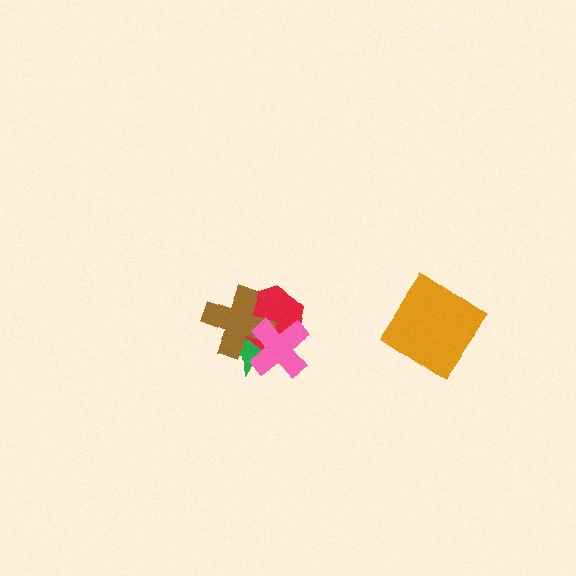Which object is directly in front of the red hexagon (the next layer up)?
The brown cross is directly in front of the red hexagon.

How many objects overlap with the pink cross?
3 objects overlap with the pink cross.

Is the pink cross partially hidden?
No, no other shape covers it.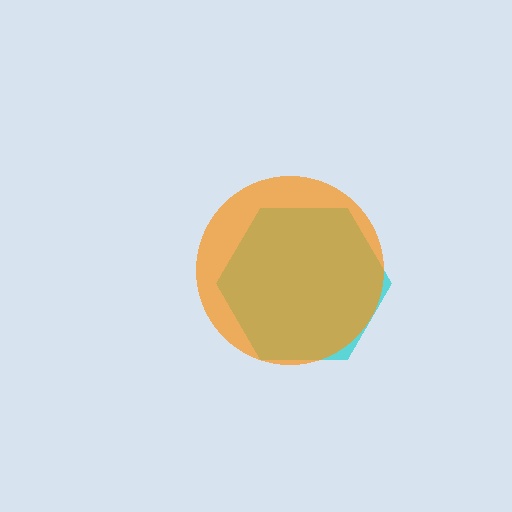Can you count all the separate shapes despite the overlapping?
Yes, there are 2 separate shapes.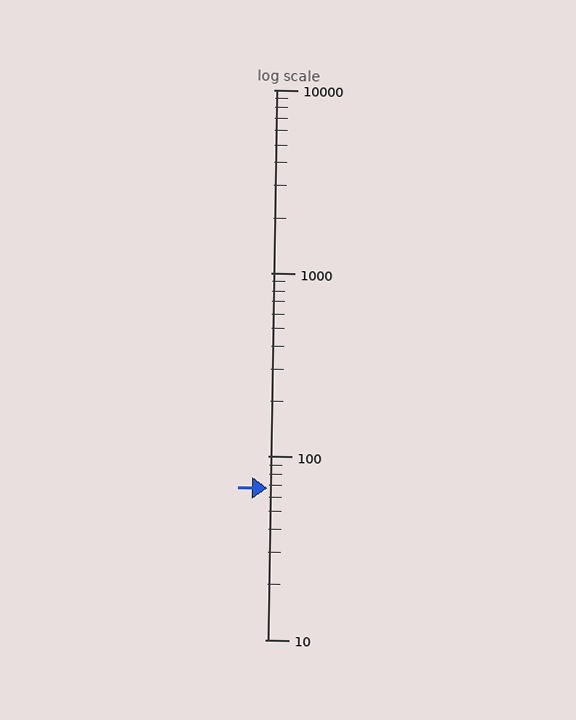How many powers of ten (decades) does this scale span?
The scale spans 3 decades, from 10 to 10000.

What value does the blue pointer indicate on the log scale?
The pointer indicates approximately 67.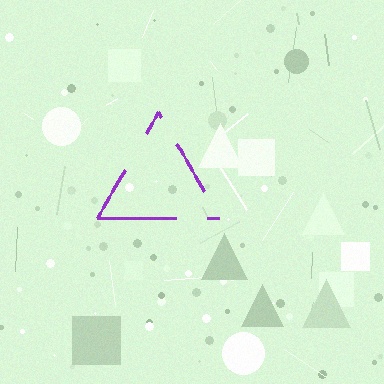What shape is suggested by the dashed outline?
The dashed outline suggests a triangle.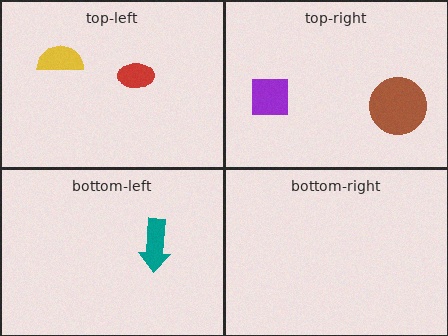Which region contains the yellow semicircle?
The top-left region.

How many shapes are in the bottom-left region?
1.